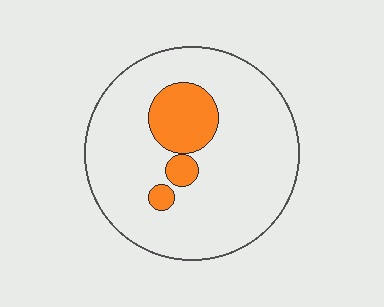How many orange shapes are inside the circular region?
3.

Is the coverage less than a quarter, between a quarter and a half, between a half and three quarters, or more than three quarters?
Less than a quarter.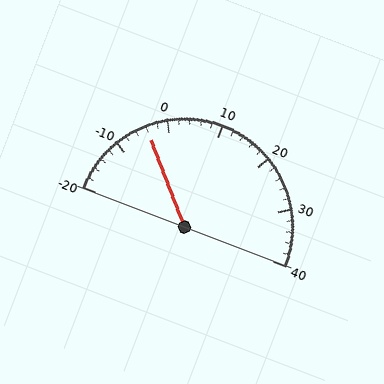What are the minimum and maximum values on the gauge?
The gauge ranges from -20 to 40.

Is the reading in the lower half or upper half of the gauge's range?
The reading is in the lower half of the range (-20 to 40).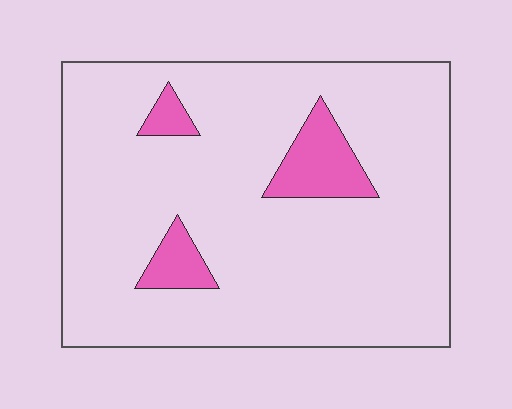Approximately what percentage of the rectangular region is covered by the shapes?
Approximately 10%.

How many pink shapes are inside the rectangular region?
3.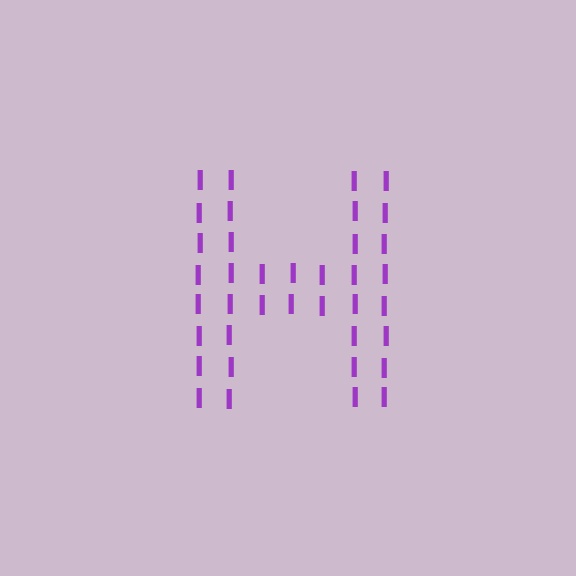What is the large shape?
The large shape is the letter H.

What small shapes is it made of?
It is made of small letter I's.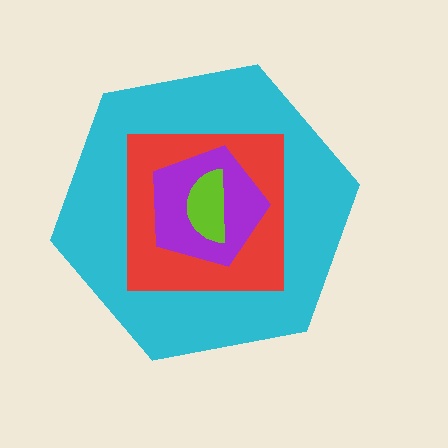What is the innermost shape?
The lime semicircle.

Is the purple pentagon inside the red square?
Yes.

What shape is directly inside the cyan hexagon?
The red square.